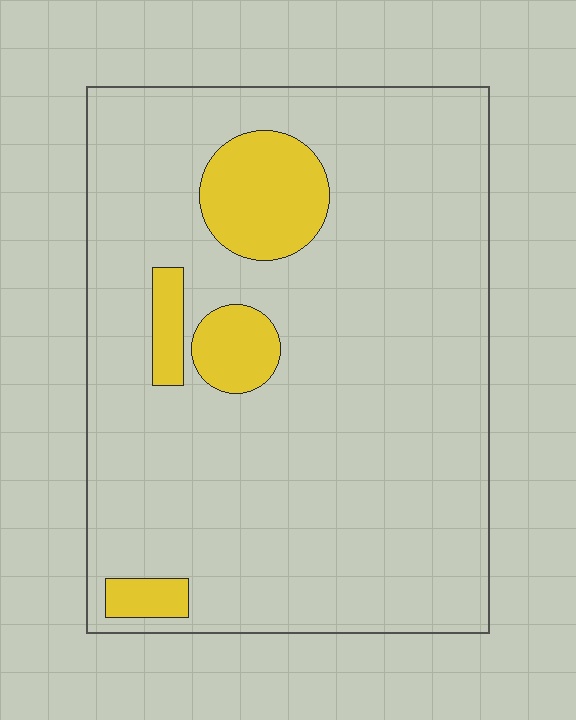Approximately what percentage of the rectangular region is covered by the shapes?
Approximately 10%.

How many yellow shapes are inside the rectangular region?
4.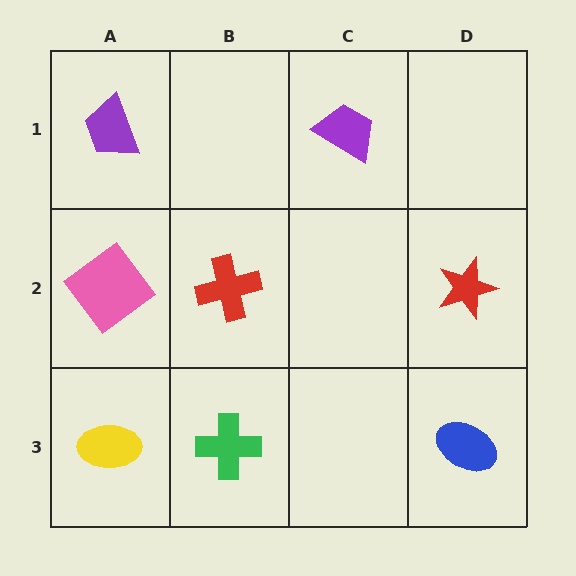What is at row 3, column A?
A yellow ellipse.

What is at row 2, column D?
A red star.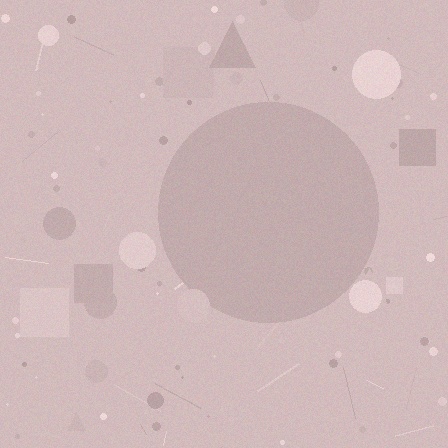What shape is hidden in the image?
A circle is hidden in the image.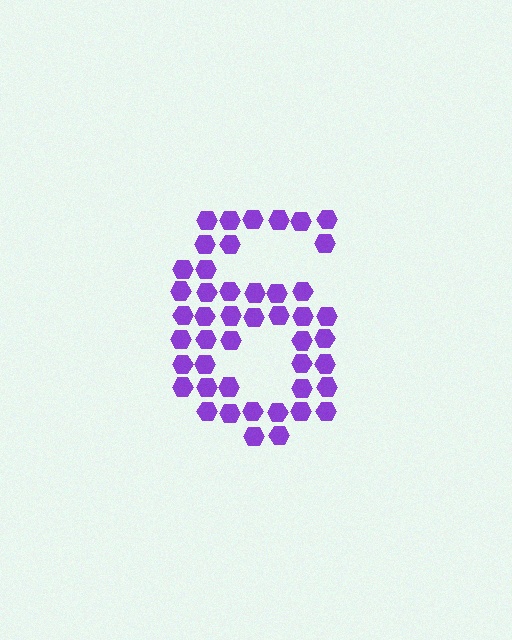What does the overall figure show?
The overall figure shows the digit 6.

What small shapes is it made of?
It is made of small hexagons.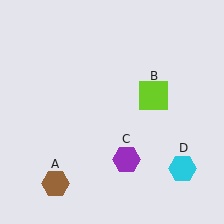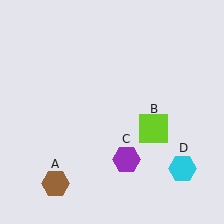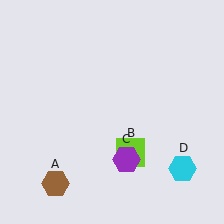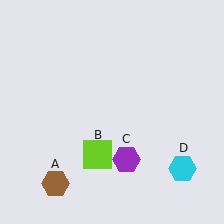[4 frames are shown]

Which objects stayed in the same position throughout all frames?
Brown hexagon (object A) and purple hexagon (object C) and cyan hexagon (object D) remained stationary.